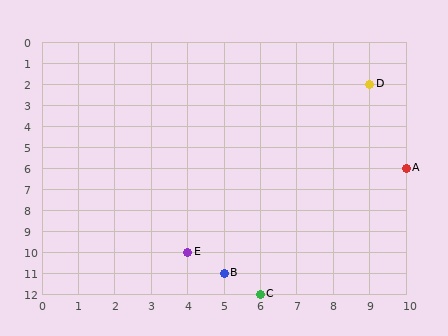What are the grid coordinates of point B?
Point B is at grid coordinates (5, 11).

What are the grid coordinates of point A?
Point A is at grid coordinates (10, 6).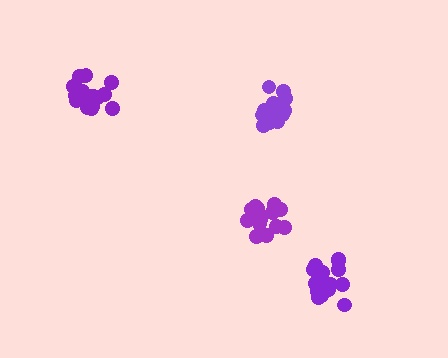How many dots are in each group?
Group 1: 16 dots, Group 2: 18 dots, Group 3: 16 dots, Group 4: 19 dots (69 total).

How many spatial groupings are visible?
There are 4 spatial groupings.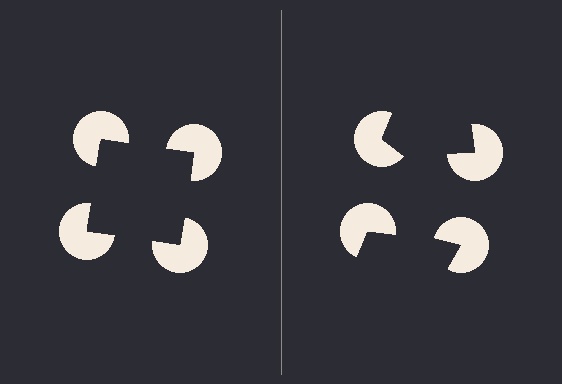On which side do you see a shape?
An illusory square appears on the left side. On the right side the wedge cuts are rotated, so no coherent shape forms.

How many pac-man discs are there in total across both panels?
8 — 4 on each side.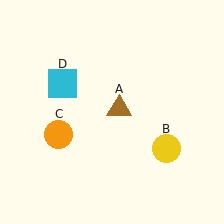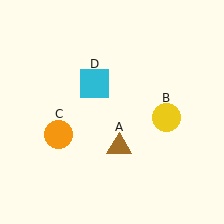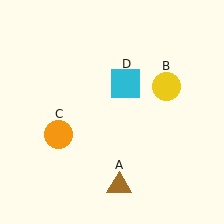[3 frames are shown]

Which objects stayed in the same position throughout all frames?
Orange circle (object C) remained stationary.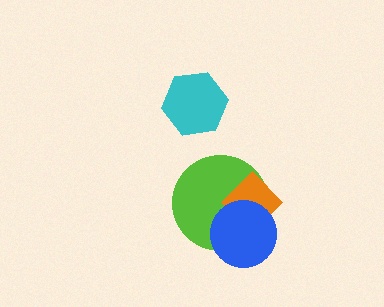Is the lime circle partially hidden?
Yes, it is partially covered by another shape.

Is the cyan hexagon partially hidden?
No, no other shape covers it.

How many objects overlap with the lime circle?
2 objects overlap with the lime circle.